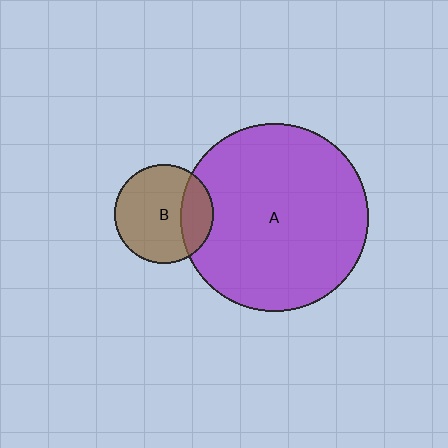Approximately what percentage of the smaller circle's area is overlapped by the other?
Approximately 25%.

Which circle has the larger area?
Circle A (purple).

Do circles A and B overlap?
Yes.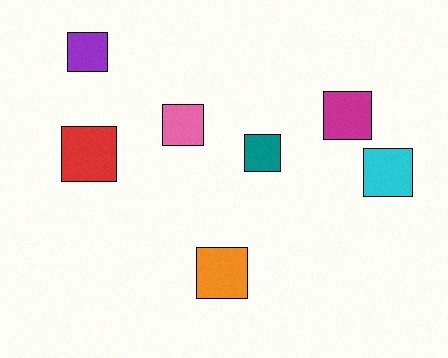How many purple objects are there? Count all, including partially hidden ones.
There is 1 purple object.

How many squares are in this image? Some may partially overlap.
There are 7 squares.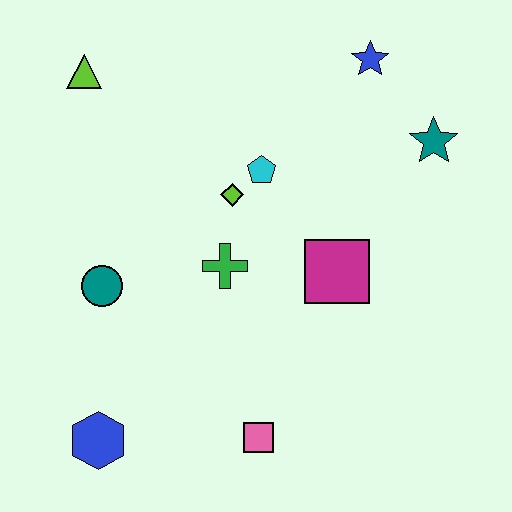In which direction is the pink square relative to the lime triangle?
The pink square is below the lime triangle.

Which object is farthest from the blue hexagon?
The blue star is farthest from the blue hexagon.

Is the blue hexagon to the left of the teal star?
Yes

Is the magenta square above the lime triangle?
No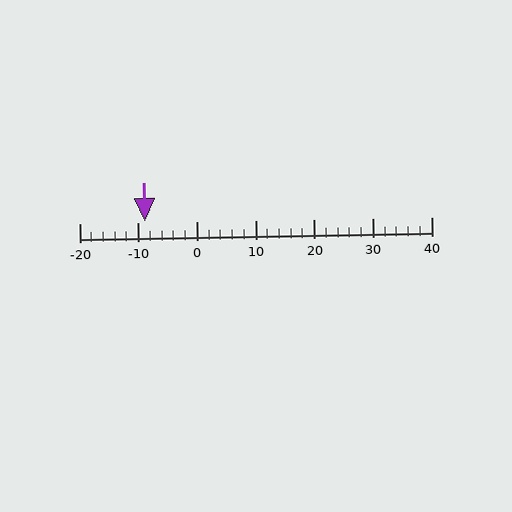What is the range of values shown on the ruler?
The ruler shows values from -20 to 40.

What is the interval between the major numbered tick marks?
The major tick marks are spaced 10 units apart.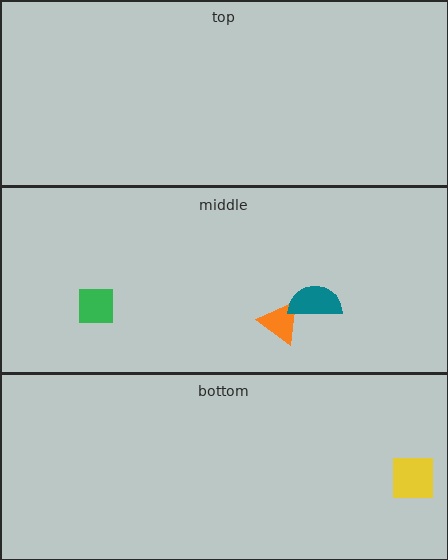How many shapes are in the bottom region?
1.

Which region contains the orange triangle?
The middle region.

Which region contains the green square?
The middle region.